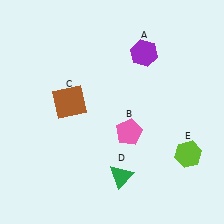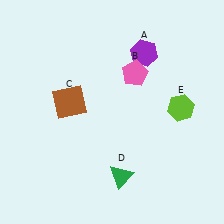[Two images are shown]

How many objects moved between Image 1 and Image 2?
2 objects moved between the two images.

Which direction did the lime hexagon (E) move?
The lime hexagon (E) moved up.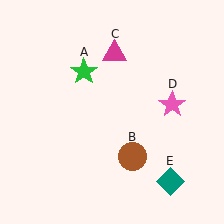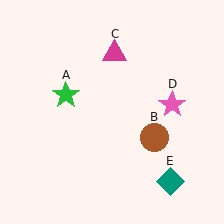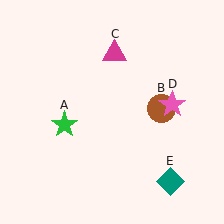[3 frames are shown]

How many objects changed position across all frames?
2 objects changed position: green star (object A), brown circle (object B).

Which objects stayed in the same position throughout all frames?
Magenta triangle (object C) and pink star (object D) and teal diamond (object E) remained stationary.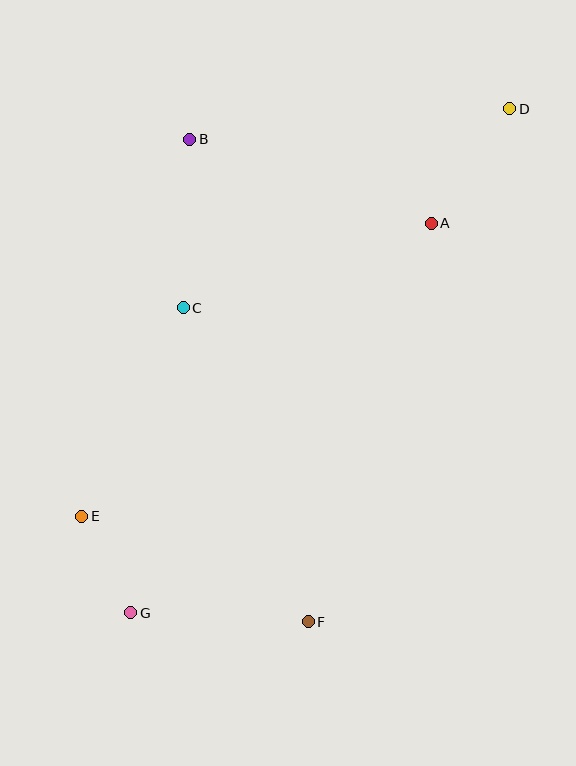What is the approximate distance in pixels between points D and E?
The distance between D and E is approximately 591 pixels.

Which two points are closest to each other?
Points E and G are closest to each other.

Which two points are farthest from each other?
Points D and G are farthest from each other.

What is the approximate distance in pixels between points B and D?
The distance between B and D is approximately 322 pixels.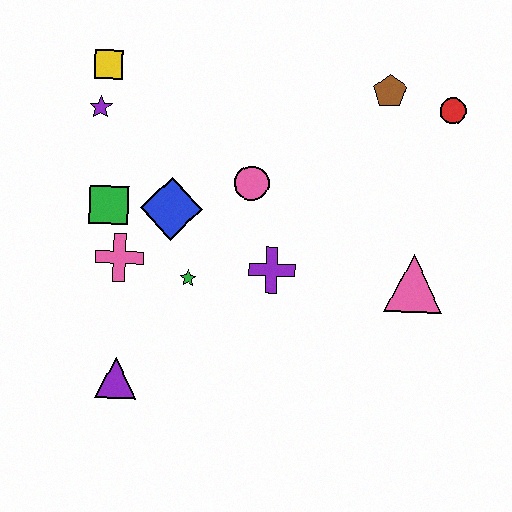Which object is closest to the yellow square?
The purple star is closest to the yellow square.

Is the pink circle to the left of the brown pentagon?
Yes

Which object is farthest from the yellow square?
The pink triangle is farthest from the yellow square.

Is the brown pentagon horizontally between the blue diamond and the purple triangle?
No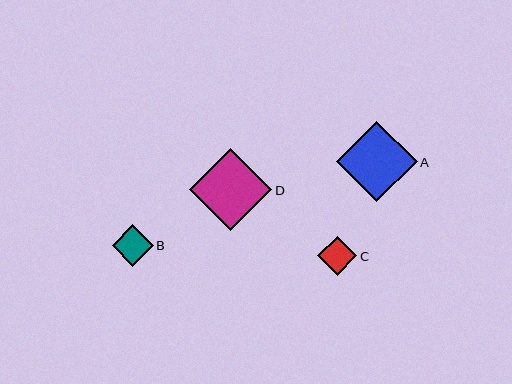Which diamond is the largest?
Diamond D is the largest with a size of approximately 83 pixels.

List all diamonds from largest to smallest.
From largest to smallest: D, A, B, C.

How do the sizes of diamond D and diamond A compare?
Diamond D and diamond A are approximately the same size.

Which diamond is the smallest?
Diamond C is the smallest with a size of approximately 39 pixels.